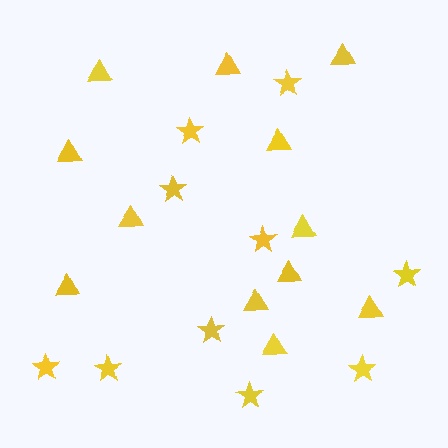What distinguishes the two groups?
There are 2 groups: one group of stars (10) and one group of triangles (12).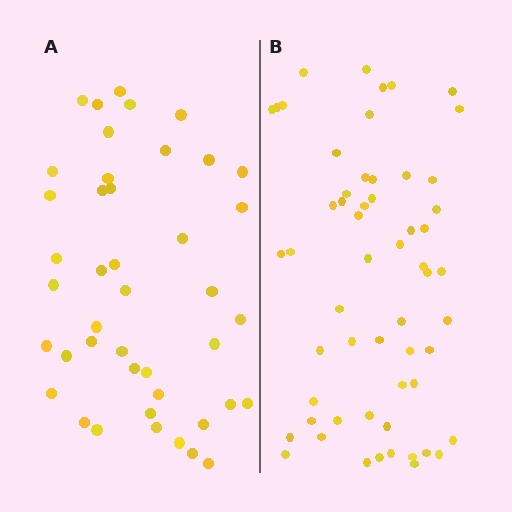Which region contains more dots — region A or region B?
Region B (the right region) has more dots.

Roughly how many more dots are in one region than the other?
Region B has approximately 15 more dots than region A.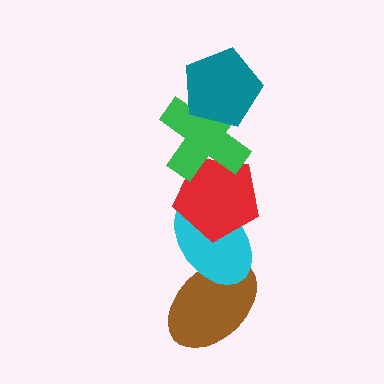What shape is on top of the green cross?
The teal pentagon is on top of the green cross.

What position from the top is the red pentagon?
The red pentagon is 3rd from the top.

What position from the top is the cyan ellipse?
The cyan ellipse is 4th from the top.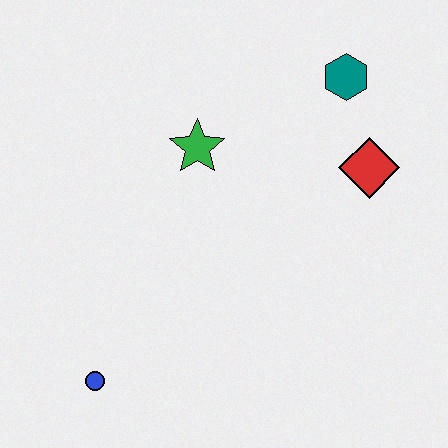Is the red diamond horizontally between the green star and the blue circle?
No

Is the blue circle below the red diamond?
Yes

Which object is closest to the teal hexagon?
The red diamond is closest to the teal hexagon.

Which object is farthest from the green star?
The blue circle is farthest from the green star.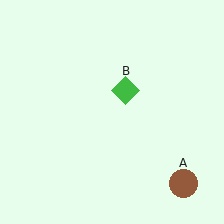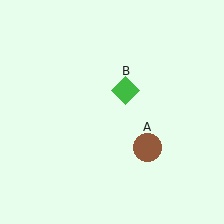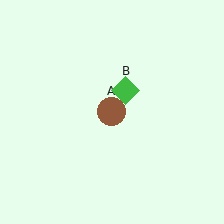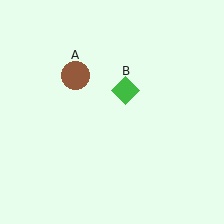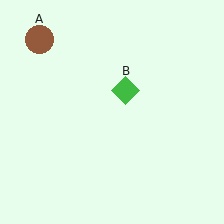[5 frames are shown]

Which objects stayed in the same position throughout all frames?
Green diamond (object B) remained stationary.